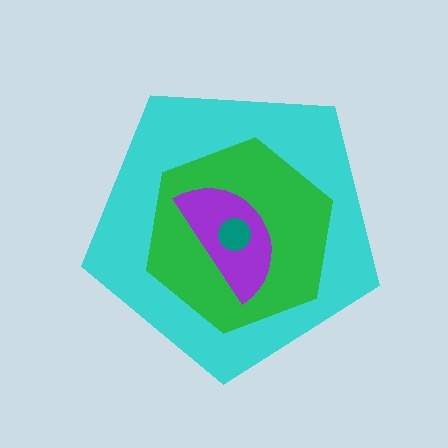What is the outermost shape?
The cyan pentagon.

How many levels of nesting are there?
4.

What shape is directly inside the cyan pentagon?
The green hexagon.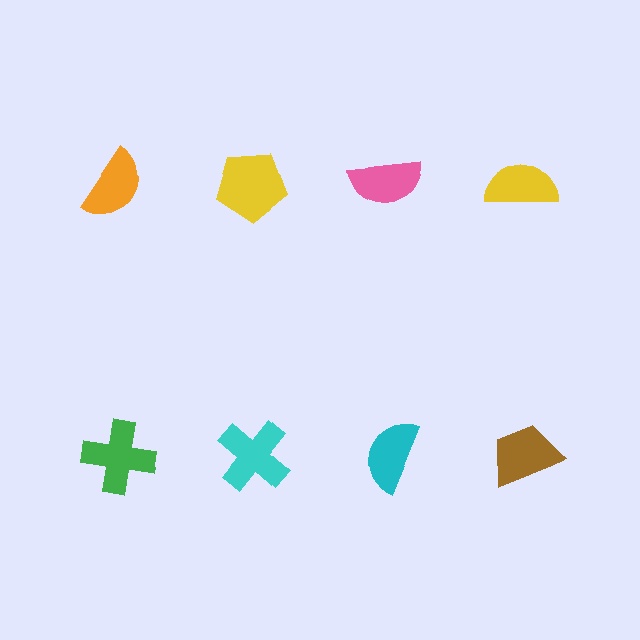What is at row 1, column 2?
A yellow pentagon.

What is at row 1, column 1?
An orange semicircle.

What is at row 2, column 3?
A cyan semicircle.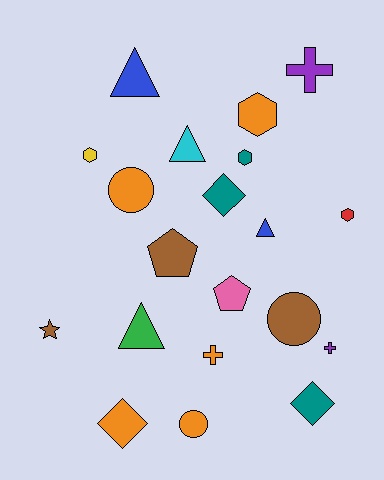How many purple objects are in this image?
There are 2 purple objects.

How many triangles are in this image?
There are 4 triangles.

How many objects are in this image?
There are 20 objects.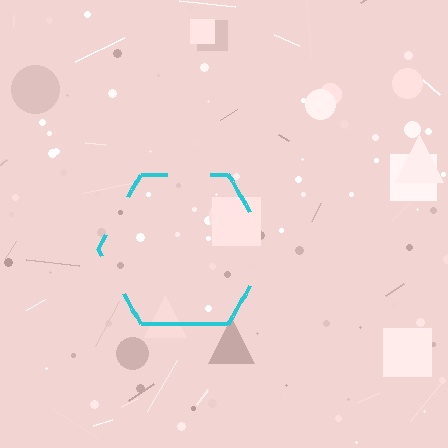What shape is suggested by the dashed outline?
The dashed outline suggests a hexagon.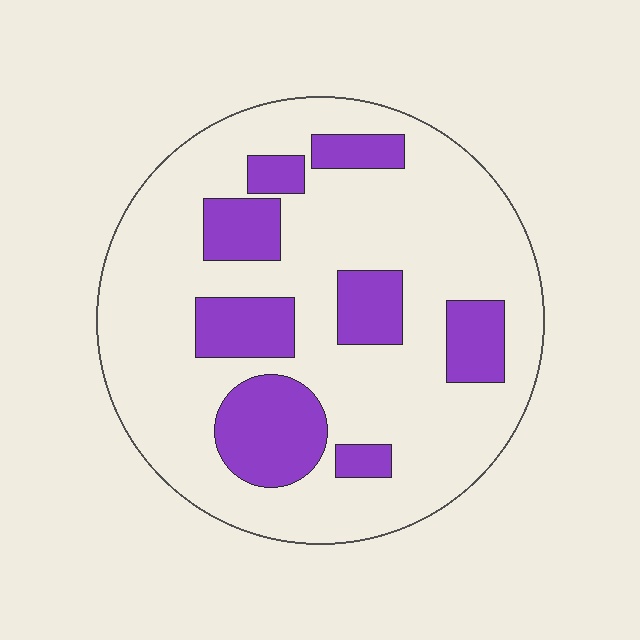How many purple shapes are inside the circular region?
8.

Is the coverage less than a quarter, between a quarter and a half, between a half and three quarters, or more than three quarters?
Less than a quarter.